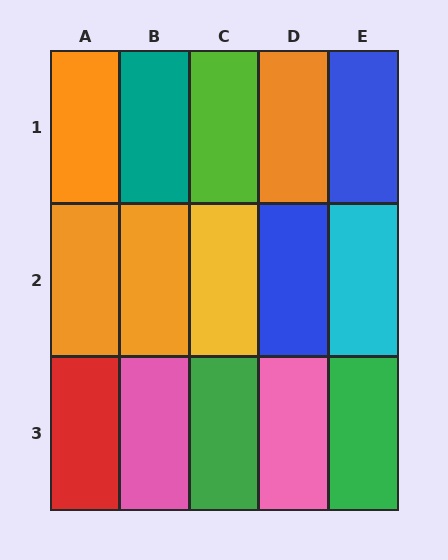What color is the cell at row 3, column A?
Red.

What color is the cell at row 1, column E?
Blue.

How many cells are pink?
2 cells are pink.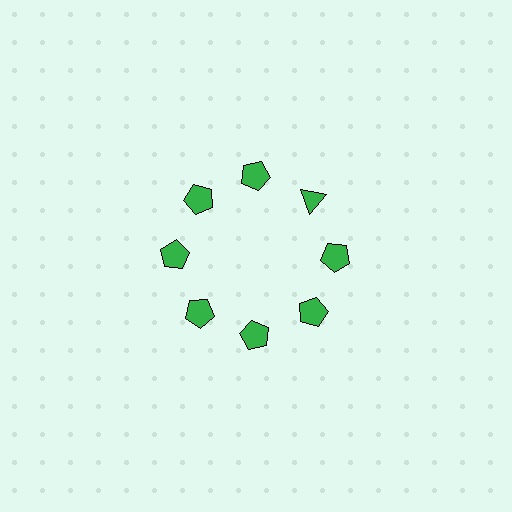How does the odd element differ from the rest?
It has a different shape: triangle instead of pentagon.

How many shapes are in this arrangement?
There are 8 shapes arranged in a ring pattern.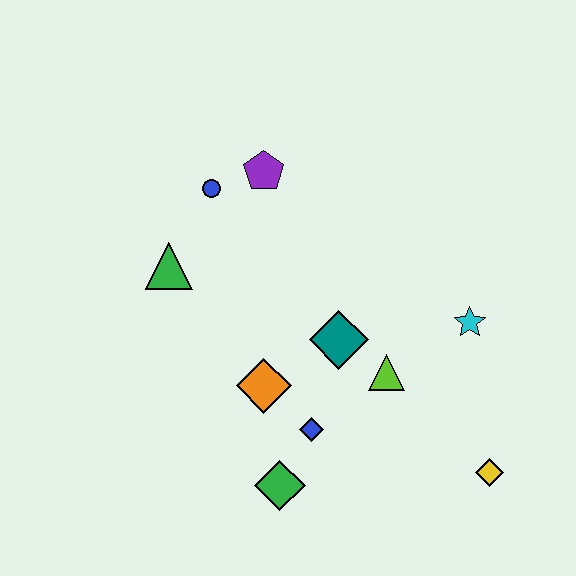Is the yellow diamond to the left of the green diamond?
No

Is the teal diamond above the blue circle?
No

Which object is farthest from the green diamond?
The purple pentagon is farthest from the green diamond.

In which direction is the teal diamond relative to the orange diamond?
The teal diamond is to the right of the orange diamond.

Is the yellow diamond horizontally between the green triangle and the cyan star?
No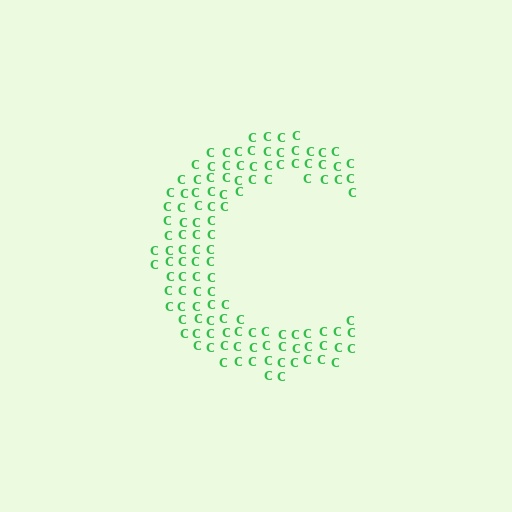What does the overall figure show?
The overall figure shows the letter C.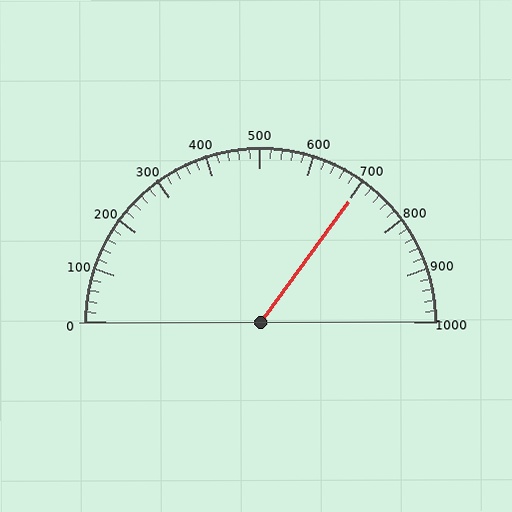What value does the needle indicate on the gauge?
The needle indicates approximately 700.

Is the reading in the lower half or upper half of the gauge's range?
The reading is in the upper half of the range (0 to 1000).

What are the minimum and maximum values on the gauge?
The gauge ranges from 0 to 1000.